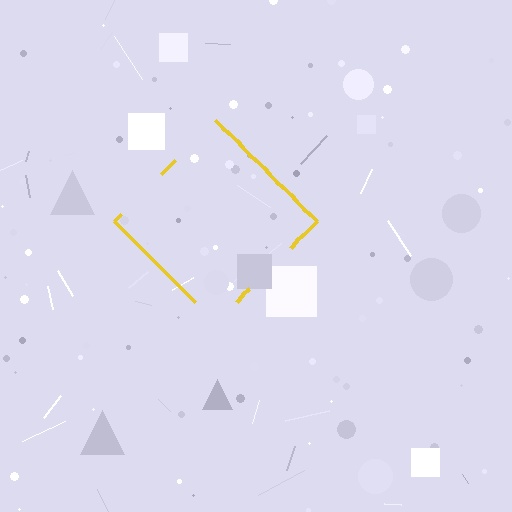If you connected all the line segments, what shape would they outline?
They would outline a diamond.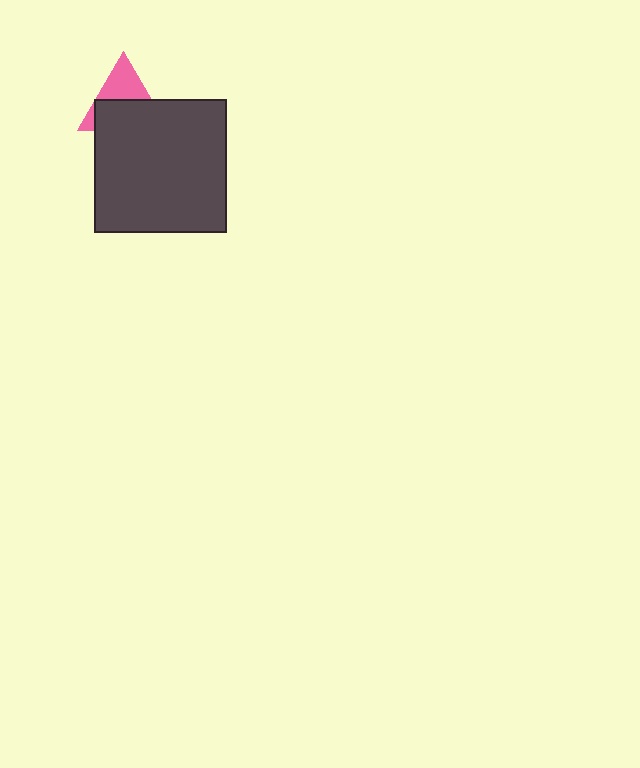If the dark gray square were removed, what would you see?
You would see the complete pink triangle.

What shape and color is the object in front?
The object in front is a dark gray square.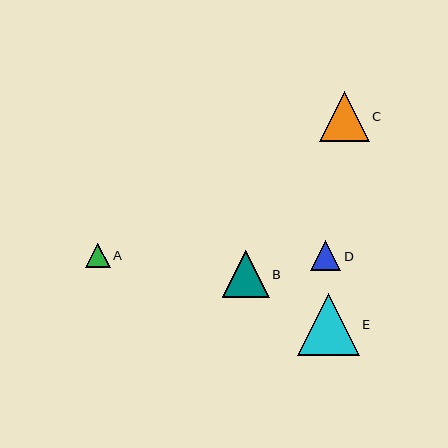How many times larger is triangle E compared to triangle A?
Triangle E is approximately 2.5 times the size of triangle A.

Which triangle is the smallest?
Triangle A is the smallest with a size of approximately 24 pixels.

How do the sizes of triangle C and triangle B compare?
Triangle C and triangle B are approximately the same size.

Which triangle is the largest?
Triangle E is the largest with a size of approximately 62 pixels.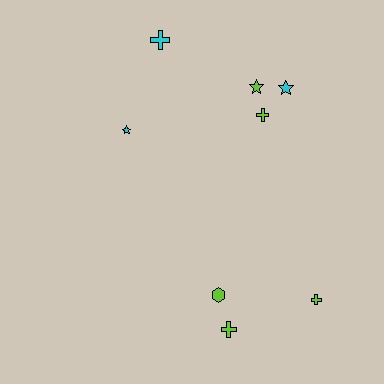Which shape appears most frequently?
Cross, with 4 objects.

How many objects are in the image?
There are 8 objects.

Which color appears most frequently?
Lime, with 5 objects.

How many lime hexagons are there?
There is 1 lime hexagon.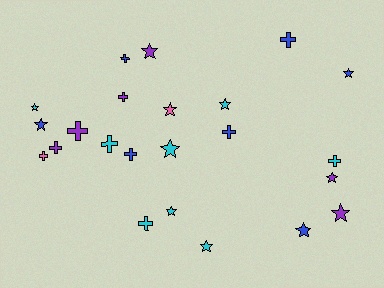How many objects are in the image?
There are 23 objects.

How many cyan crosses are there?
There are 3 cyan crosses.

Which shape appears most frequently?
Star, with 12 objects.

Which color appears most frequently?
Cyan, with 8 objects.